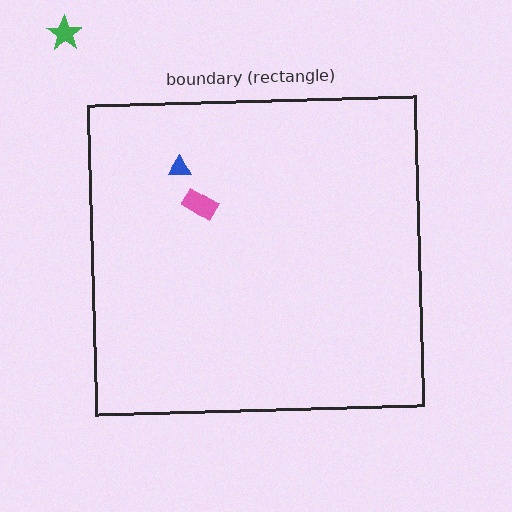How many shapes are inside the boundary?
2 inside, 1 outside.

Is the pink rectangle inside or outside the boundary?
Inside.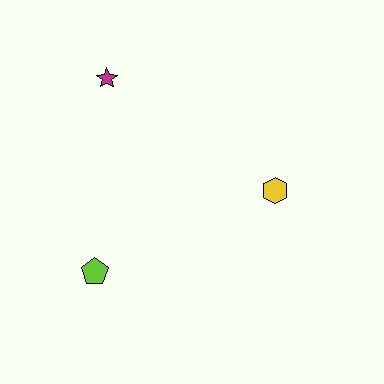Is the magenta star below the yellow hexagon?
No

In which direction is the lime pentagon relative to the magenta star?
The lime pentagon is below the magenta star.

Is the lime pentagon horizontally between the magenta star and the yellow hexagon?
No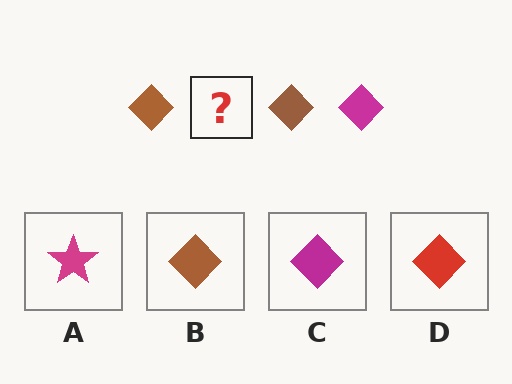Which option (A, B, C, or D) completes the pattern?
C.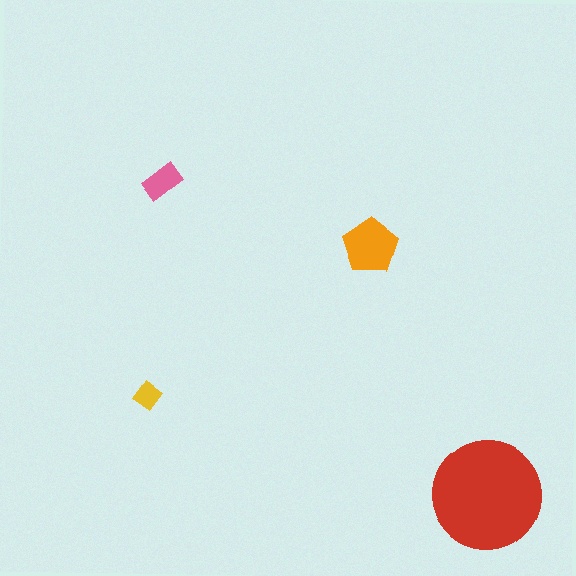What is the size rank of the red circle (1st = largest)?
1st.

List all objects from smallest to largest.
The yellow diamond, the pink rectangle, the orange pentagon, the red circle.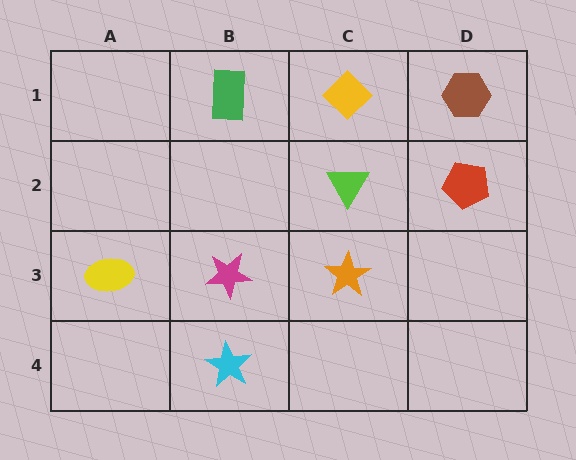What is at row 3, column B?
A magenta star.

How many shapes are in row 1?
3 shapes.